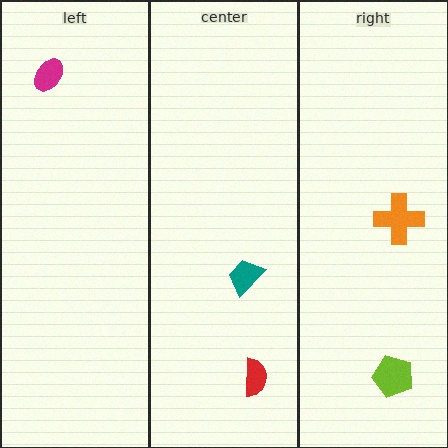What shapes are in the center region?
The red semicircle, the teal trapezoid.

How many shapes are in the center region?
2.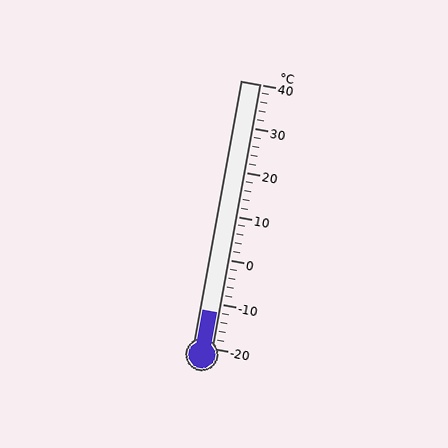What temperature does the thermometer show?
The thermometer shows approximately -12°C.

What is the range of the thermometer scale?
The thermometer scale ranges from -20°C to 40°C.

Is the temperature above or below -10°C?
The temperature is below -10°C.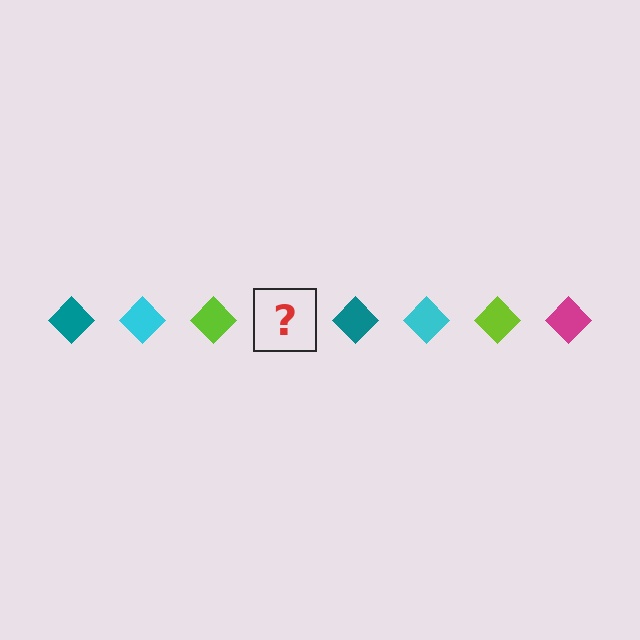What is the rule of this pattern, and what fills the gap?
The rule is that the pattern cycles through teal, cyan, lime, magenta diamonds. The gap should be filled with a magenta diamond.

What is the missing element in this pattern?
The missing element is a magenta diamond.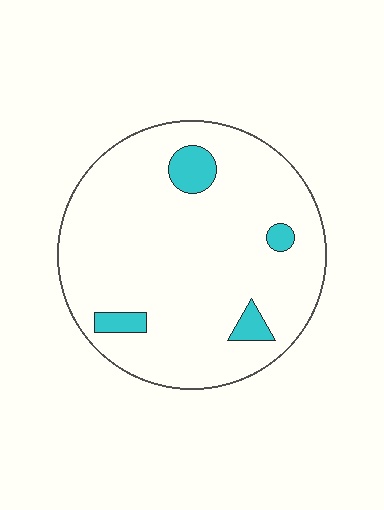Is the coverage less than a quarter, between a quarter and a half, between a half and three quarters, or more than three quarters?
Less than a quarter.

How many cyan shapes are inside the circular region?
4.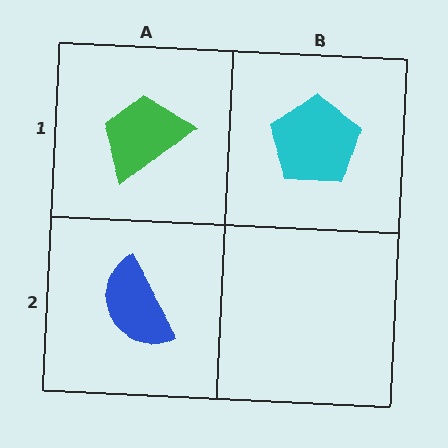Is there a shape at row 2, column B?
No, that cell is empty.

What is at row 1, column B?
A cyan pentagon.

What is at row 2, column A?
A blue semicircle.